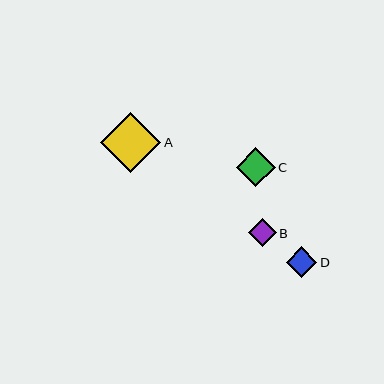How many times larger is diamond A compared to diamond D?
Diamond A is approximately 2.0 times the size of diamond D.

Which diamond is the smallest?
Diamond B is the smallest with a size of approximately 28 pixels.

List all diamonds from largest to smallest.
From largest to smallest: A, C, D, B.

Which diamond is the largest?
Diamond A is the largest with a size of approximately 60 pixels.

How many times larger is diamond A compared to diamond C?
Diamond A is approximately 1.5 times the size of diamond C.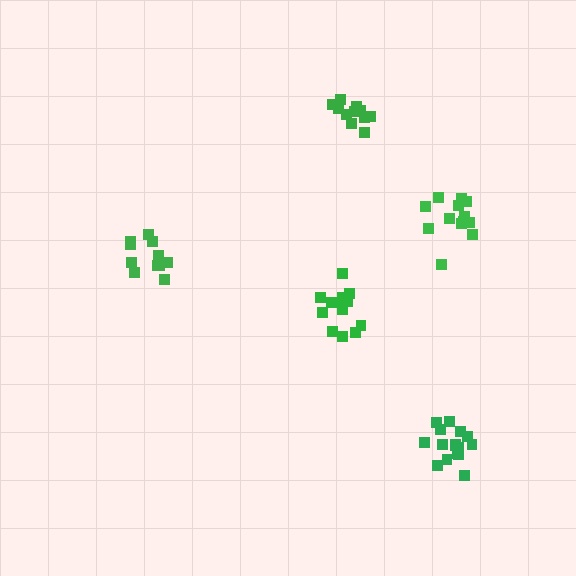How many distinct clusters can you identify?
There are 5 distinct clusters.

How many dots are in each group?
Group 1: 13 dots, Group 2: 12 dots, Group 3: 13 dots, Group 4: 11 dots, Group 5: 16 dots (65 total).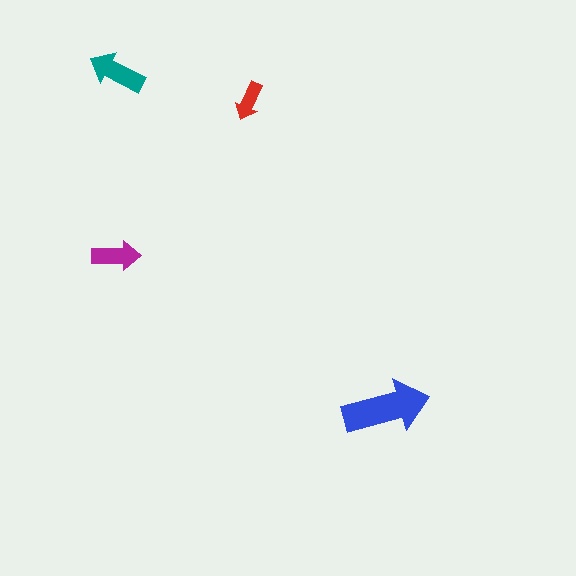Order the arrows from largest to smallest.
the blue one, the teal one, the magenta one, the red one.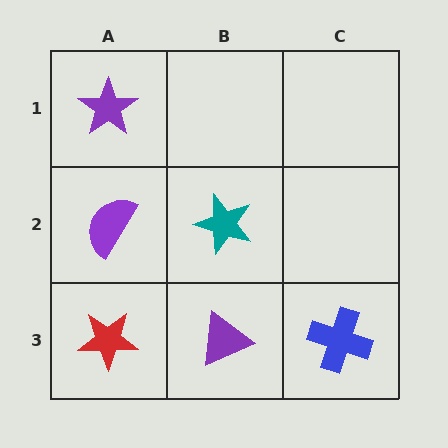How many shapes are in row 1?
1 shape.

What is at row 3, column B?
A purple triangle.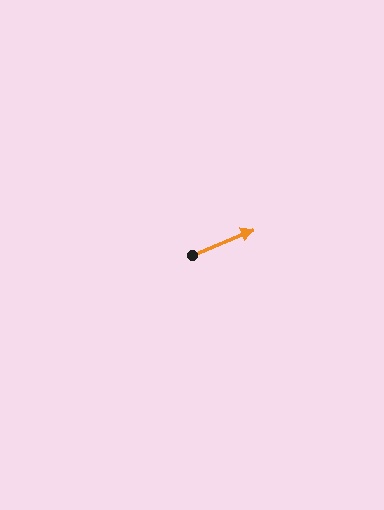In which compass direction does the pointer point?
Northeast.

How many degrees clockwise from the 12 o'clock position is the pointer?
Approximately 67 degrees.